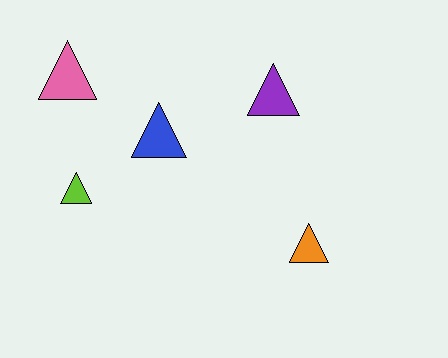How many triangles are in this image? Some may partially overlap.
There are 5 triangles.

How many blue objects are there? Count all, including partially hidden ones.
There is 1 blue object.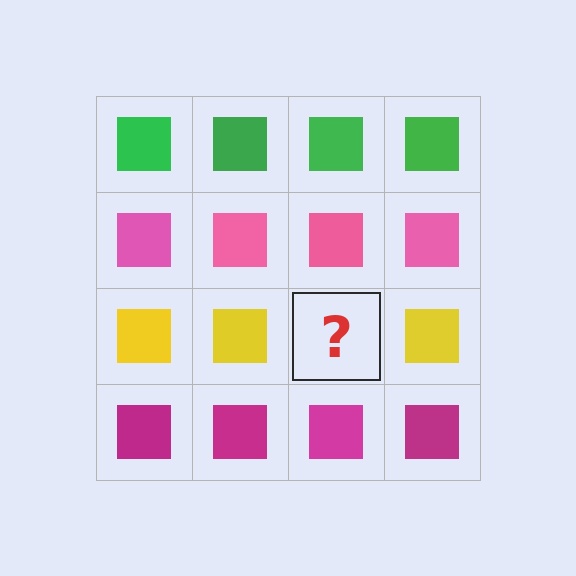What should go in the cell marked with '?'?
The missing cell should contain a yellow square.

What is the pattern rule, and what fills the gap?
The rule is that each row has a consistent color. The gap should be filled with a yellow square.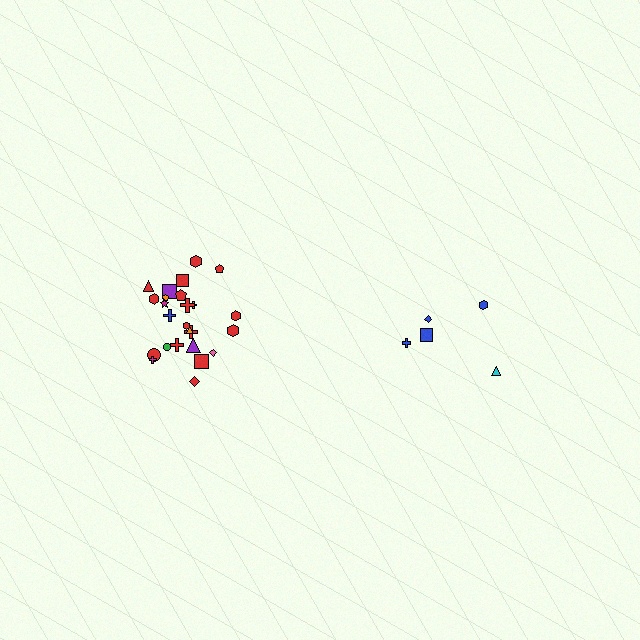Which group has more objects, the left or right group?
The left group.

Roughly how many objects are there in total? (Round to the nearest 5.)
Roughly 30 objects in total.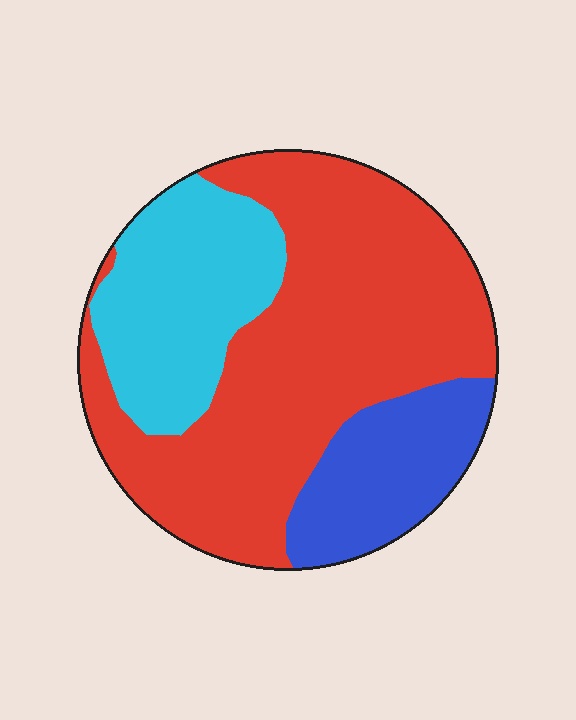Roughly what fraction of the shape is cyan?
Cyan takes up less than a quarter of the shape.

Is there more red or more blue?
Red.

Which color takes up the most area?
Red, at roughly 60%.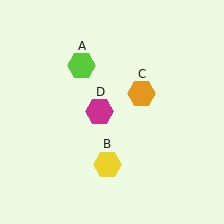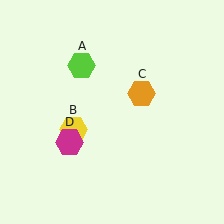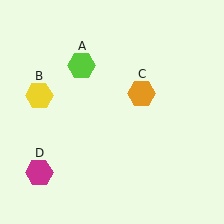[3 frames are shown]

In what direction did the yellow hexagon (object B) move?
The yellow hexagon (object B) moved up and to the left.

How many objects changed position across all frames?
2 objects changed position: yellow hexagon (object B), magenta hexagon (object D).